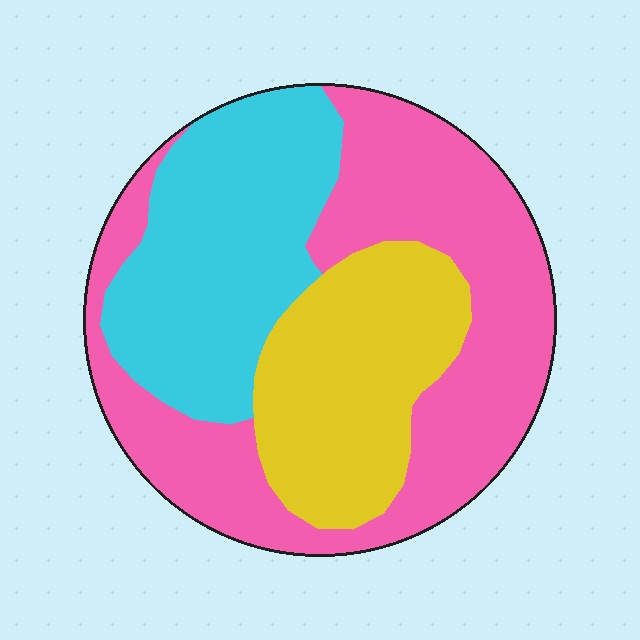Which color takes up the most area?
Pink, at roughly 45%.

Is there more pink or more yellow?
Pink.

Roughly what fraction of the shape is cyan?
Cyan covers 30% of the shape.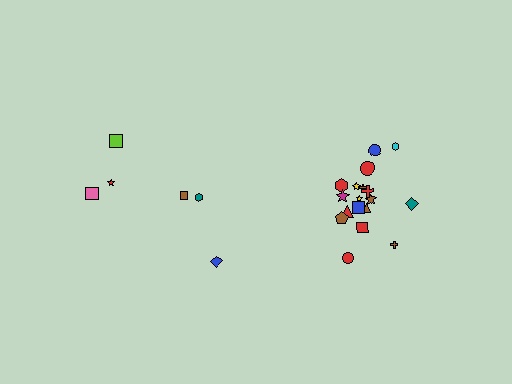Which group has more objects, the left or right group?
The right group.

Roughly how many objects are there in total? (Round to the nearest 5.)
Roughly 25 objects in total.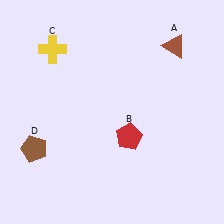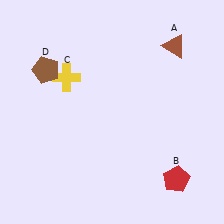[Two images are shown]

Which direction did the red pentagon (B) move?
The red pentagon (B) moved right.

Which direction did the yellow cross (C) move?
The yellow cross (C) moved down.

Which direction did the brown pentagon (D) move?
The brown pentagon (D) moved up.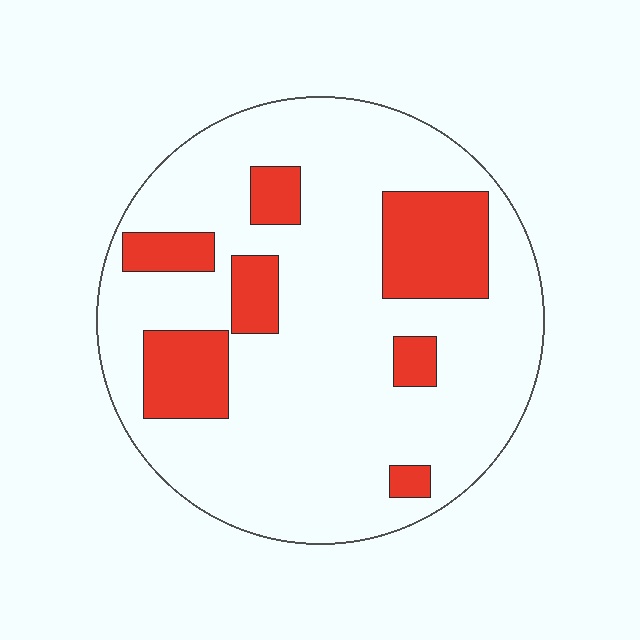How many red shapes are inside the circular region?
7.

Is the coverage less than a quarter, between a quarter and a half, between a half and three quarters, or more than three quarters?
Less than a quarter.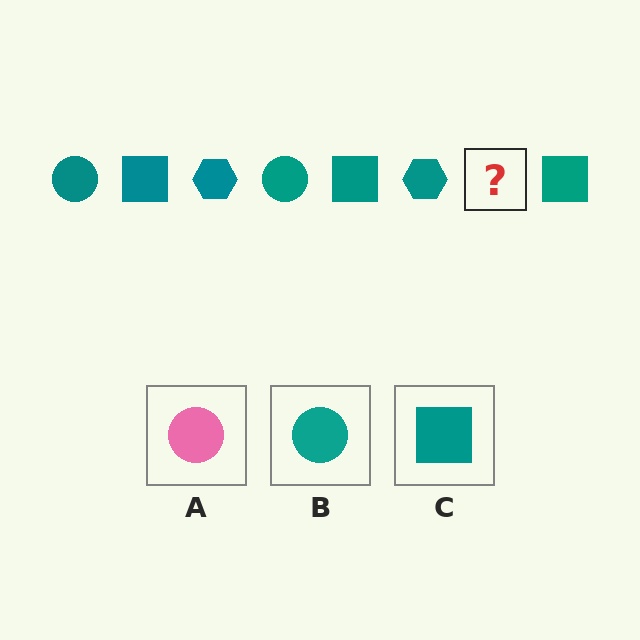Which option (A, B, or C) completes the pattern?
B.